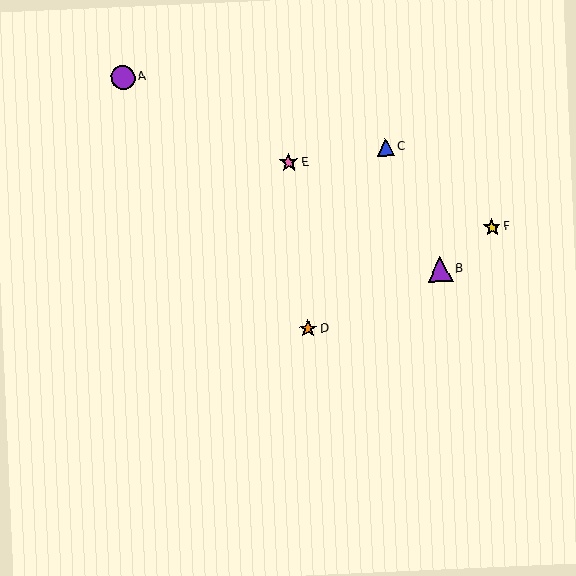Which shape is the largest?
The purple triangle (labeled B) is the largest.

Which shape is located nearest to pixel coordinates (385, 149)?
The blue triangle (labeled C) at (386, 147) is nearest to that location.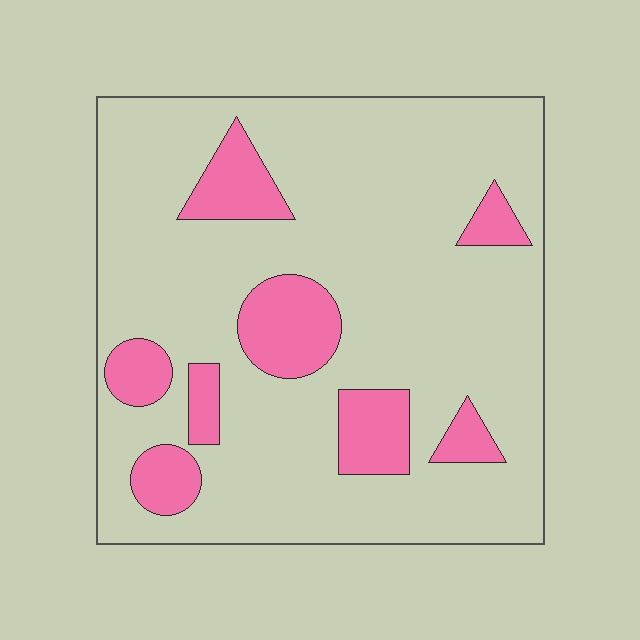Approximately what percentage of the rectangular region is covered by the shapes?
Approximately 20%.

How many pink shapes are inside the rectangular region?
8.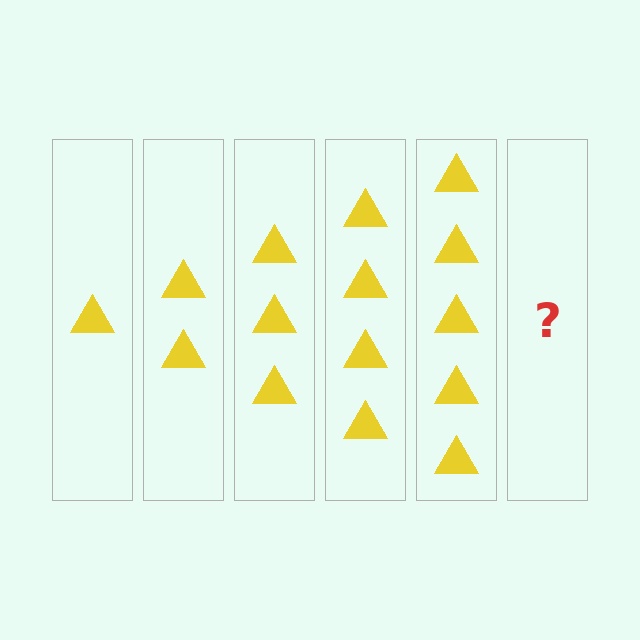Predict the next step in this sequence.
The next step is 6 triangles.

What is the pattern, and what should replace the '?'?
The pattern is that each step adds one more triangle. The '?' should be 6 triangles.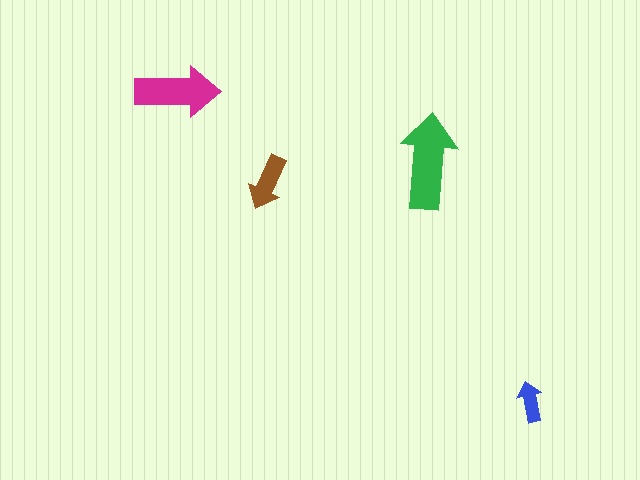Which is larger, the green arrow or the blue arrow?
The green one.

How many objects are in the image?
There are 4 objects in the image.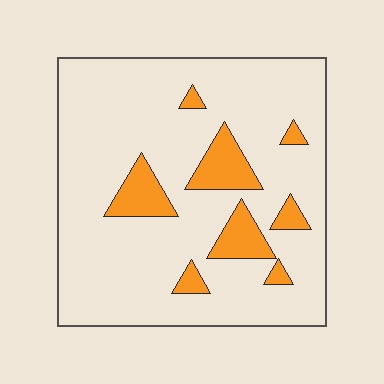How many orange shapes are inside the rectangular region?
8.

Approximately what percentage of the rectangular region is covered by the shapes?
Approximately 15%.